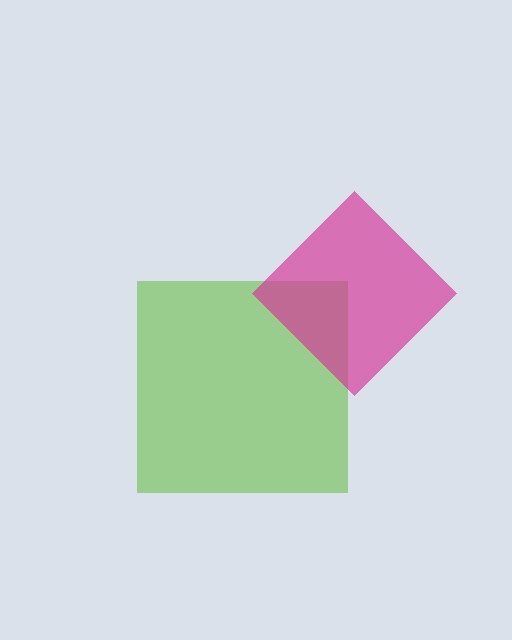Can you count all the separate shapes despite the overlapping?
Yes, there are 2 separate shapes.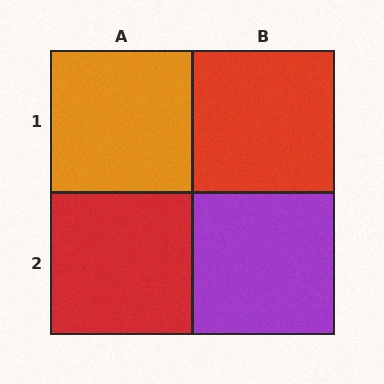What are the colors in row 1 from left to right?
Orange, red.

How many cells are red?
2 cells are red.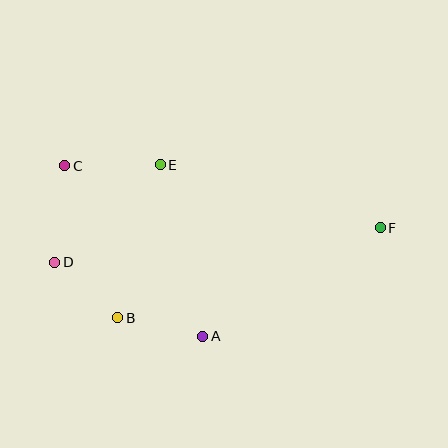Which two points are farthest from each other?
Points D and F are farthest from each other.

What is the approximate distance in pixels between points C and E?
The distance between C and E is approximately 96 pixels.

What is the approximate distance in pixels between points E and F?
The distance between E and F is approximately 229 pixels.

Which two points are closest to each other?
Points B and D are closest to each other.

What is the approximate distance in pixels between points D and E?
The distance between D and E is approximately 144 pixels.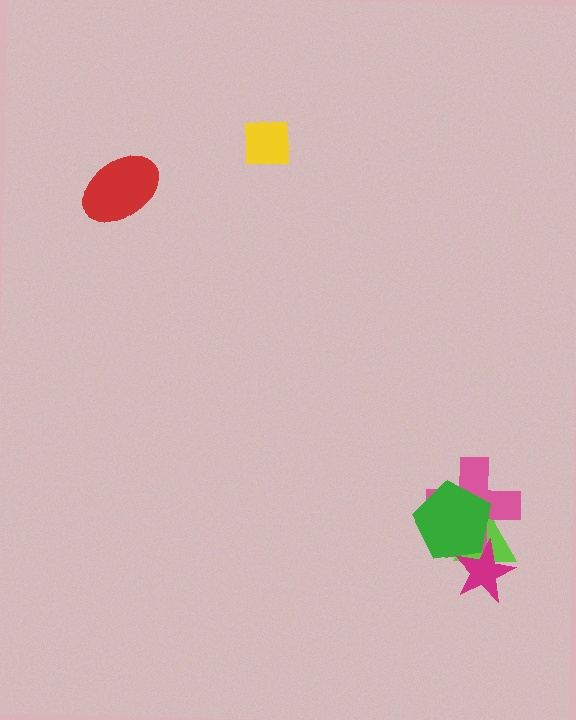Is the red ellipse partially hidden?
No, no other shape covers it.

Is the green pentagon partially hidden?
Yes, it is partially covered by another shape.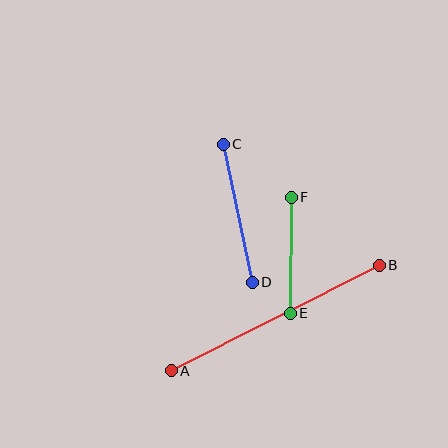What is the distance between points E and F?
The distance is approximately 116 pixels.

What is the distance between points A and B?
The distance is approximately 233 pixels.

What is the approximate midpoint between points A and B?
The midpoint is at approximately (275, 318) pixels.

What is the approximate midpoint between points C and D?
The midpoint is at approximately (238, 213) pixels.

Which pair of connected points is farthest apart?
Points A and B are farthest apart.